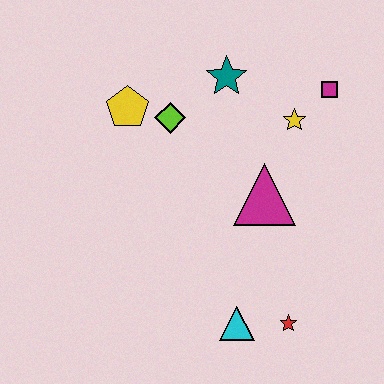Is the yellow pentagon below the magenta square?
Yes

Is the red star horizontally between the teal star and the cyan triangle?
No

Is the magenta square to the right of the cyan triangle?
Yes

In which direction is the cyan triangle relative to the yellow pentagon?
The cyan triangle is below the yellow pentagon.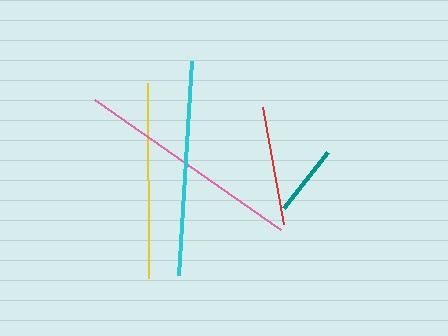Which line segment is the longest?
The pink line is the longest at approximately 227 pixels.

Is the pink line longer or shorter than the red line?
The pink line is longer than the red line.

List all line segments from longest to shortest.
From longest to shortest: pink, cyan, yellow, red, teal.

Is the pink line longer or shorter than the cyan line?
The pink line is longer than the cyan line.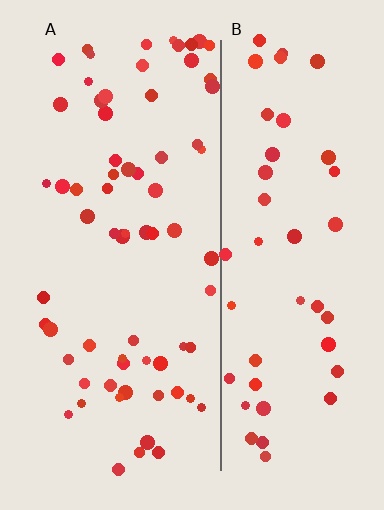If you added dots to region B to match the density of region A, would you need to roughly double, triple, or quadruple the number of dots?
Approximately double.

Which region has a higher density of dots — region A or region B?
A (the left).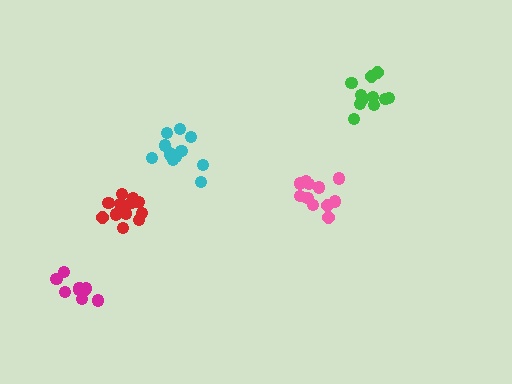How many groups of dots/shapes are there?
There are 5 groups.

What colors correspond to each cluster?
The clusters are colored: red, green, magenta, cyan, pink.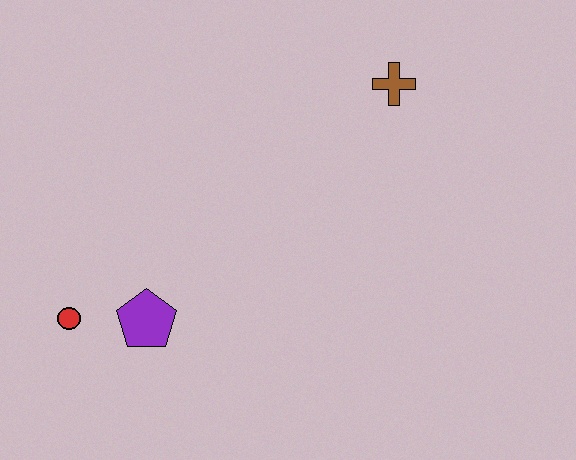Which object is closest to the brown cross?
The purple pentagon is closest to the brown cross.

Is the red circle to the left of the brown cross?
Yes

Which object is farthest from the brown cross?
The red circle is farthest from the brown cross.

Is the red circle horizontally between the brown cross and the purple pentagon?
No